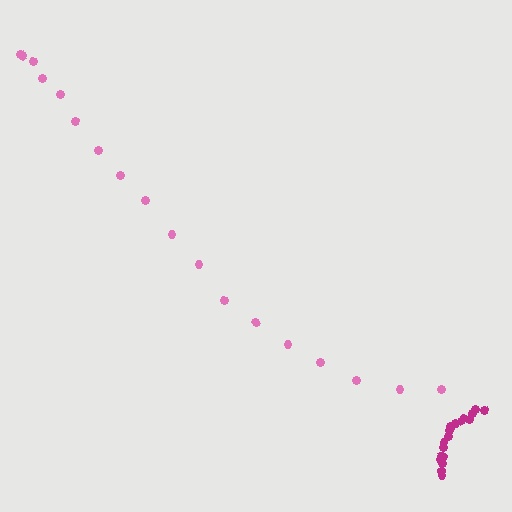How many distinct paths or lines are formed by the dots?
There are 2 distinct paths.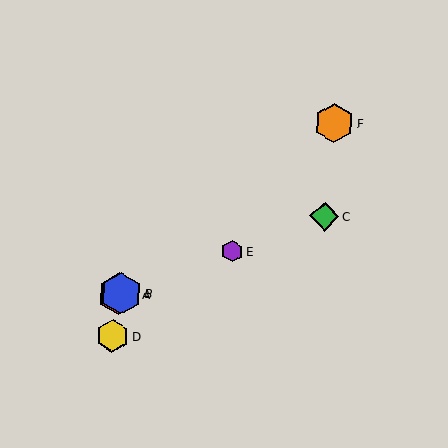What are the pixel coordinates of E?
Object E is at (232, 251).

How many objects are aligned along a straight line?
4 objects (A, B, C, E) are aligned along a straight line.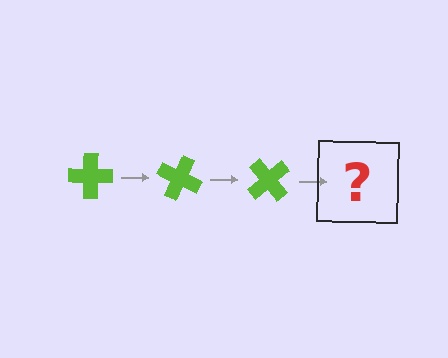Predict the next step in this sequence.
The next step is a lime cross rotated 75 degrees.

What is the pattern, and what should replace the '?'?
The pattern is that the cross rotates 25 degrees each step. The '?' should be a lime cross rotated 75 degrees.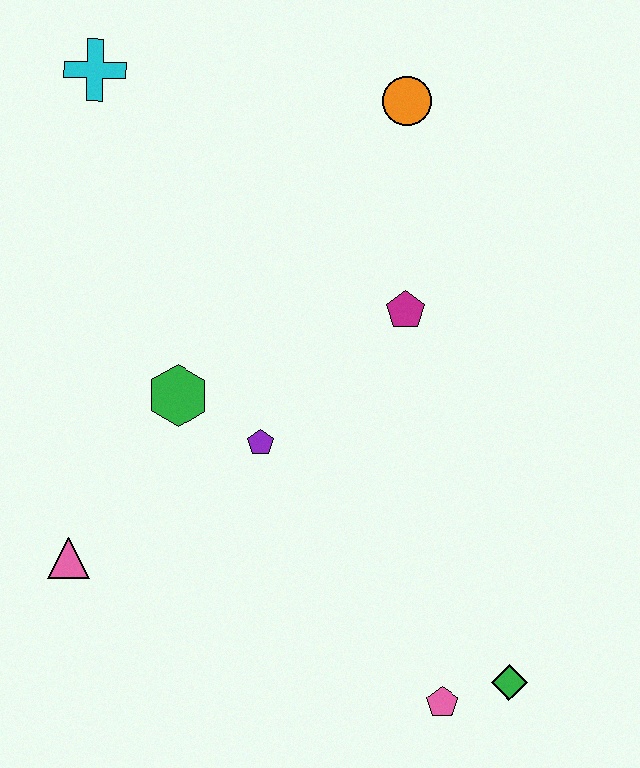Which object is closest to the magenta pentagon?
The purple pentagon is closest to the magenta pentagon.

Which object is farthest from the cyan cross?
The green diamond is farthest from the cyan cross.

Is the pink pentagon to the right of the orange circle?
Yes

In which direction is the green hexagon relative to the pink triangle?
The green hexagon is above the pink triangle.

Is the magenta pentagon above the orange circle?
No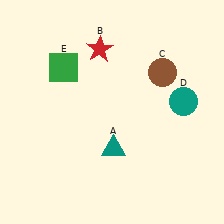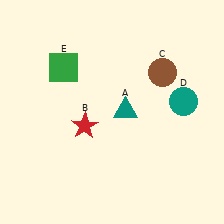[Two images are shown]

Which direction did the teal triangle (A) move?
The teal triangle (A) moved up.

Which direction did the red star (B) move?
The red star (B) moved down.